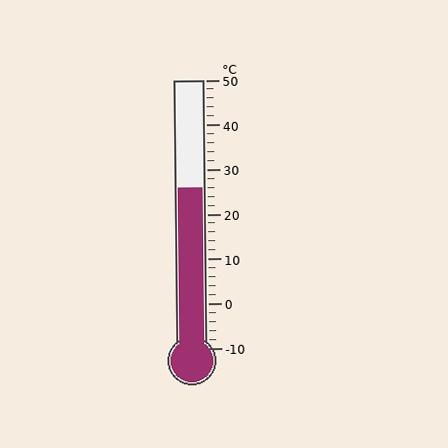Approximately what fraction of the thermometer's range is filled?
The thermometer is filled to approximately 60% of its range.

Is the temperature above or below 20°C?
The temperature is above 20°C.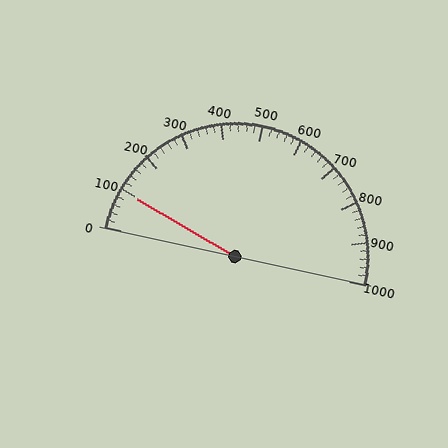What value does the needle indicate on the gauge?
The needle indicates approximately 100.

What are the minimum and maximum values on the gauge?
The gauge ranges from 0 to 1000.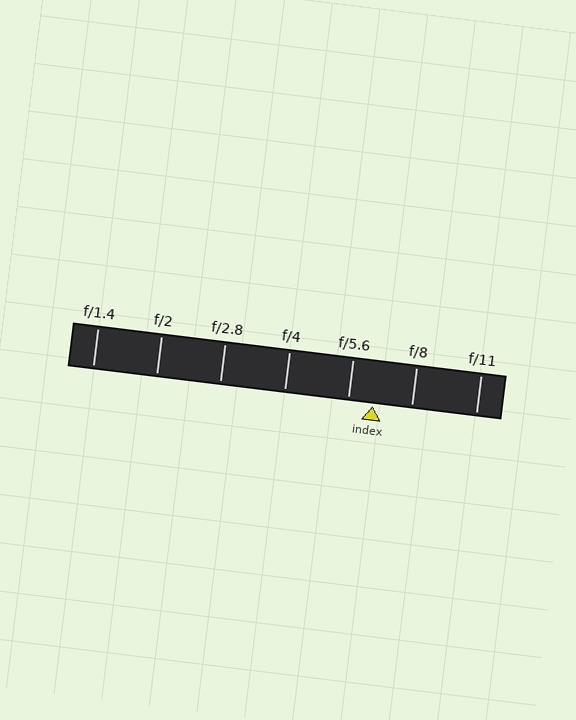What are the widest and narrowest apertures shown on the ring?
The widest aperture shown is f/1.4 and the narrowest is f/11.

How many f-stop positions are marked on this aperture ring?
There are 7 f-stop positions marked.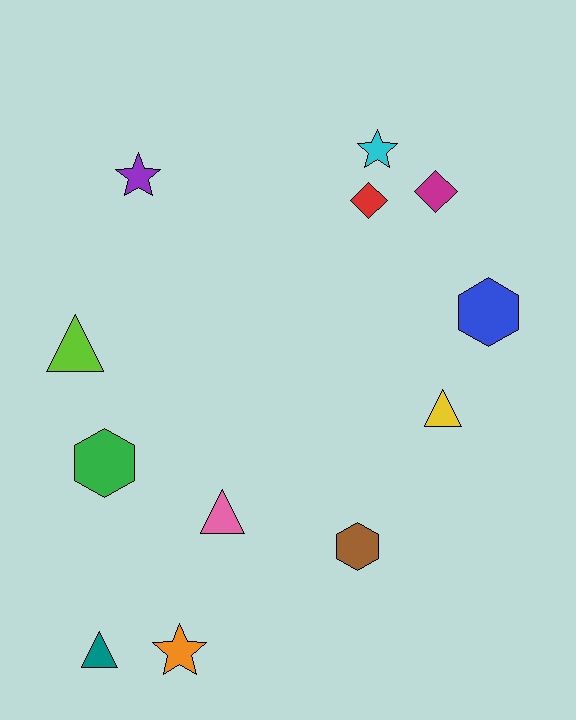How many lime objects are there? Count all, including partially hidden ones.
There is 1 lime object.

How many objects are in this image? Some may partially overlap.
There are 12 objects.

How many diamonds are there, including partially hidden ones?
There are 2 diamonds.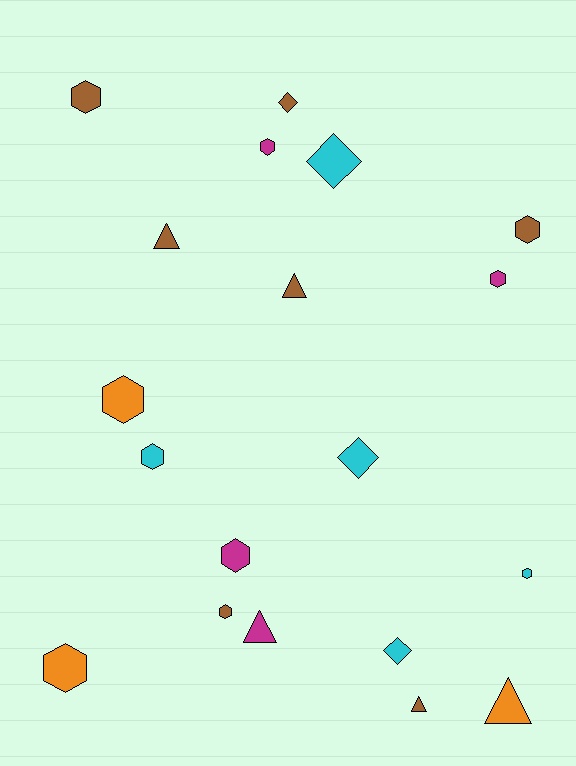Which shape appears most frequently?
Hexagon, with 10 objects.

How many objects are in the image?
There are 19 objects.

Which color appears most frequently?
Brown, with 7 objects.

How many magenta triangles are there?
There is 1 magenta triangle.